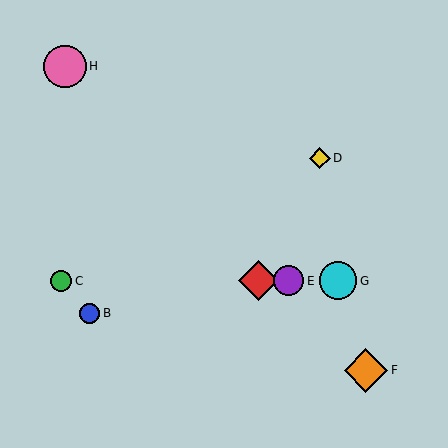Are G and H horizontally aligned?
No, G is at y≈281 and H is at y≈66.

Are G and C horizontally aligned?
Yes, both are at y≈281.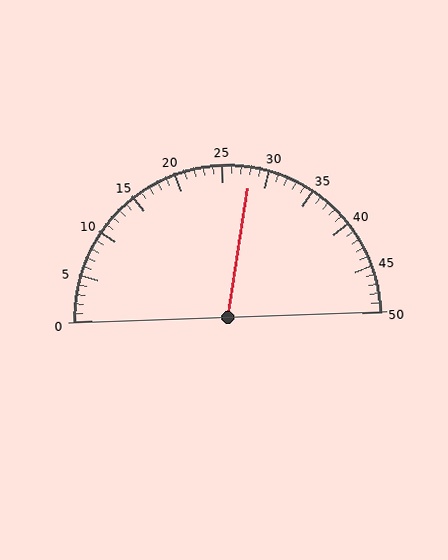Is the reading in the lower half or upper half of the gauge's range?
The reading is in the upper half of the range (0 to 50).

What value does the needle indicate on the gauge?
The needle indicates approximately 28.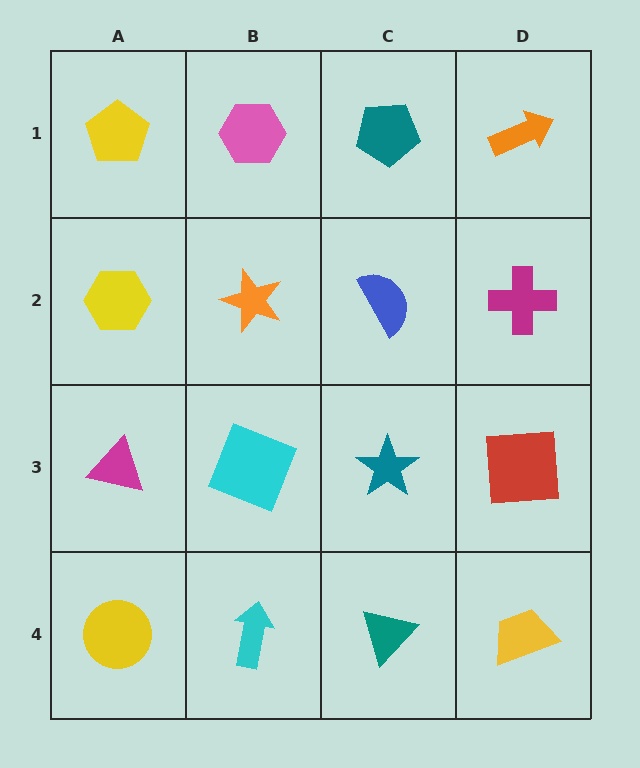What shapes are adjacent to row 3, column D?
A magenta cross (row 2, column D), a yellow trapezoid (row 4, column D), a teal star (row 3, column C).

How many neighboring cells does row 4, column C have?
3.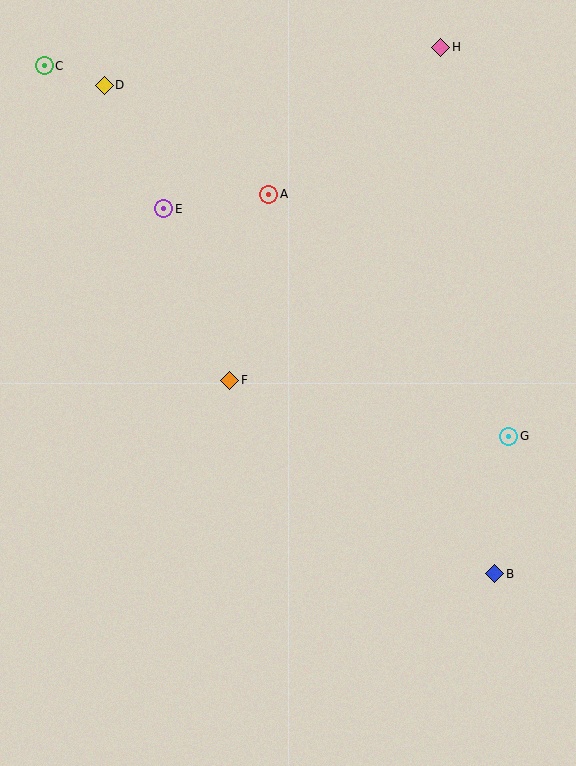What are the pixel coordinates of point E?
Point E is at (164, 209).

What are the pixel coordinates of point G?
Point G is at (509, 436).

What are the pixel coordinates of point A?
Point A is at (269, 194).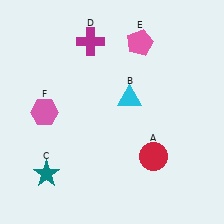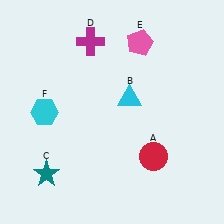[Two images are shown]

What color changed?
The hexagon (F) changed from pink in Image 1 to cyan in Image 2.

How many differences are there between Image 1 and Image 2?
There is 1 difference between the two images.